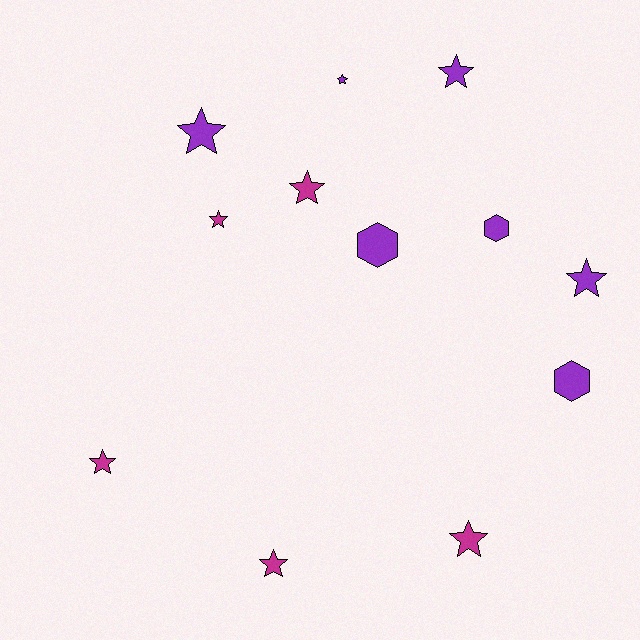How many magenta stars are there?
There are 5 magenta stars.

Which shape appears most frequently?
Star, with 9 objects.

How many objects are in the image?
There are 12 objects.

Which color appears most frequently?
Purple, with 7 objects.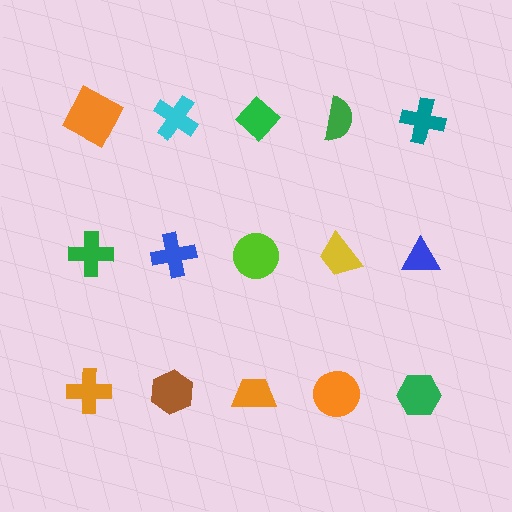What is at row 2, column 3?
A lime circle.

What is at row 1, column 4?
A green semicircle.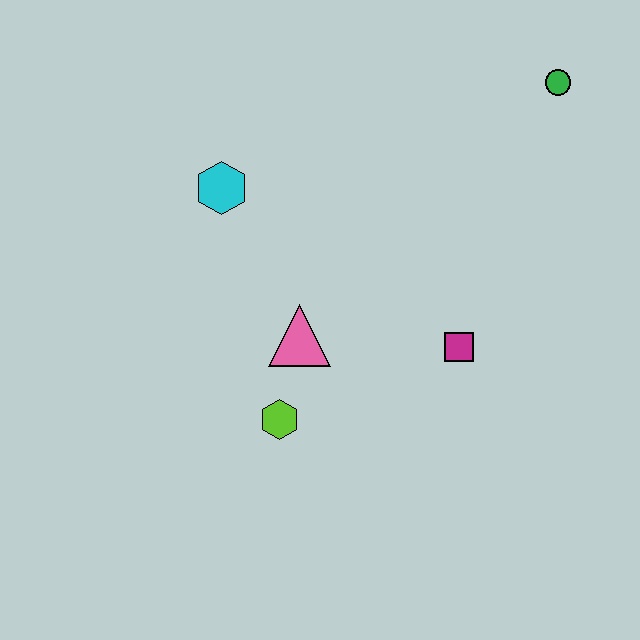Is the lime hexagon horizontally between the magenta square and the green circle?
No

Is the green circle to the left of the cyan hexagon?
No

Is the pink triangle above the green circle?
No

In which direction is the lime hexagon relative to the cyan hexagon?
The lime hexagon is below the cyan hexagon.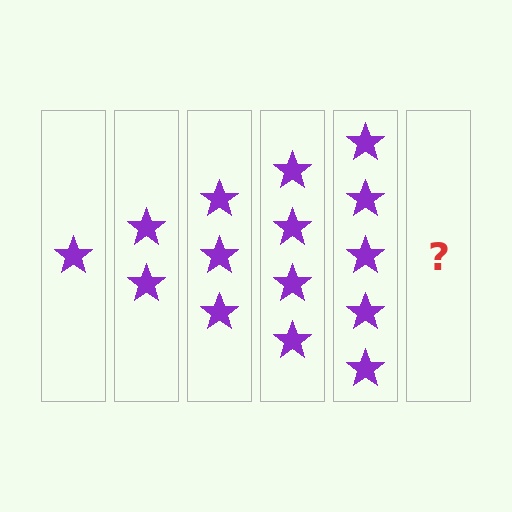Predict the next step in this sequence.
The next step is 6 stars.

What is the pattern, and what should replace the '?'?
The pattern is that each step adds one more star. The '?' should be 6 stars.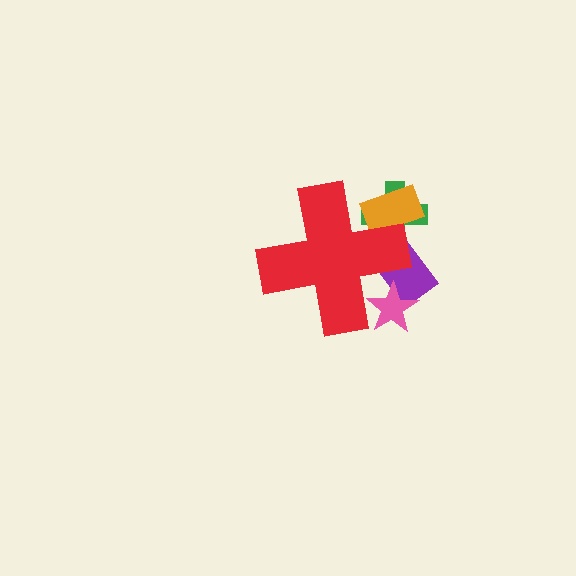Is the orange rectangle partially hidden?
Yes, the orange rectangle is partially hidden behind the red cross.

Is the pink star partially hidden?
Yes, the pink star is partially hidden behind the red cross.